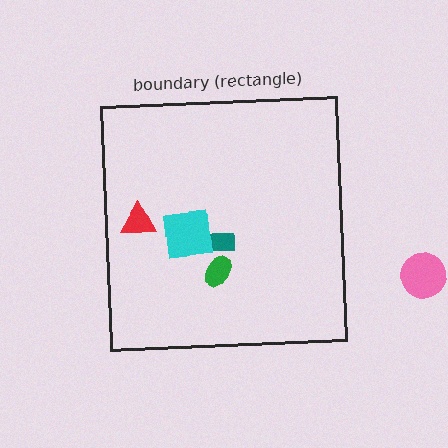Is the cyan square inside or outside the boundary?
Inside.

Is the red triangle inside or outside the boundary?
Inside.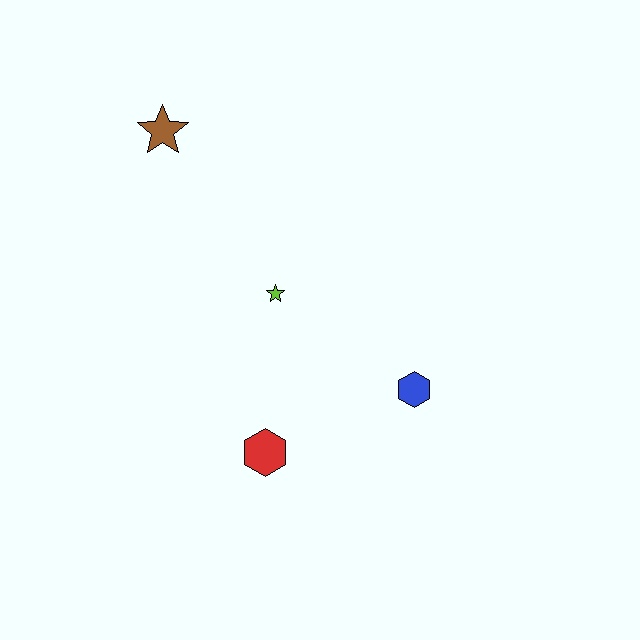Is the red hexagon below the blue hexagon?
Yes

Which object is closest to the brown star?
The lime star is closest to the brown star.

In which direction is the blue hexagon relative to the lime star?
The blue hexagon is to the right of the lime star.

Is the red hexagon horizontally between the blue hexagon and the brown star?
Yes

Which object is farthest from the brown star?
The blue hexagon is farthest from the brown star.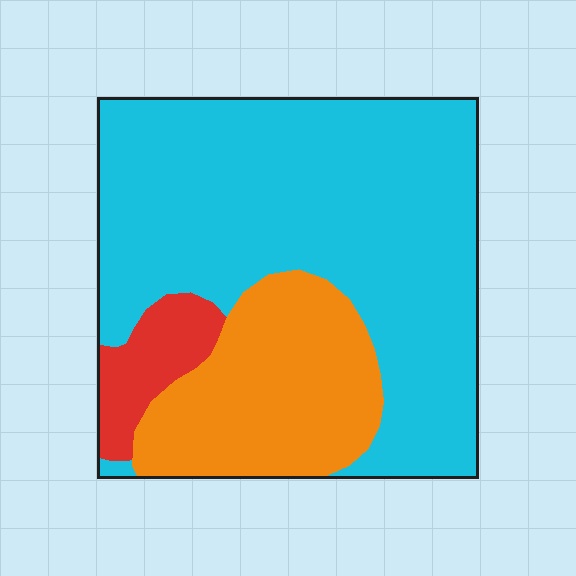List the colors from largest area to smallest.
From largest to smallest: cyan, orange, red.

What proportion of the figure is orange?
Orange covers about 25% of the figure.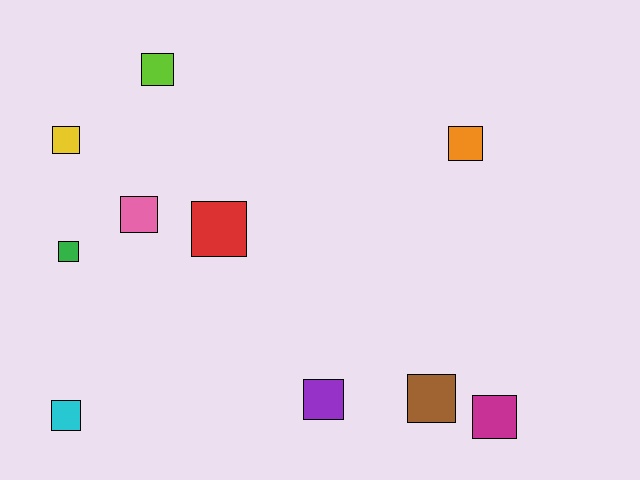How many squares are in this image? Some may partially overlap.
There are 10 squares.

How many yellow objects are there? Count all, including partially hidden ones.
There is 1 yellow object.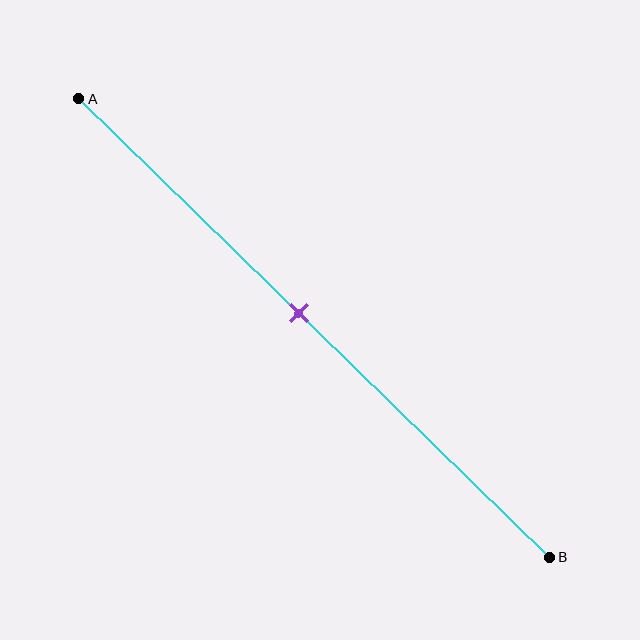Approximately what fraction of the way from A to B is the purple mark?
The purple mark is approximately 45% of the way from A to B.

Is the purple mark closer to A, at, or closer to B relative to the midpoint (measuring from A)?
The purple mark is closer to point A than the midpoint of segment AB.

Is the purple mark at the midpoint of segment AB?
No, the mark is at about 45% from A, not at the 50% midpoint.